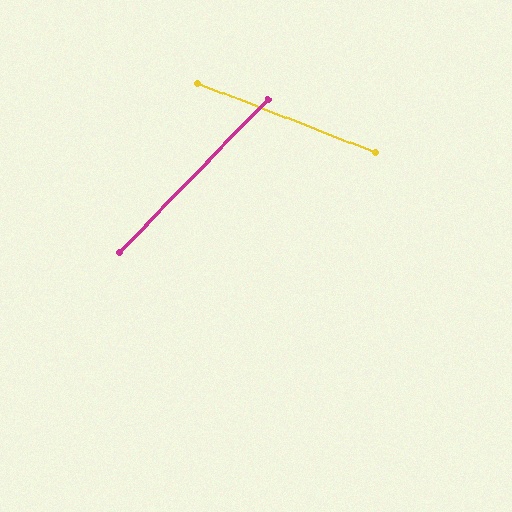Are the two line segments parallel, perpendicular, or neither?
Neither parallel nor perpendicular — they differ by about 68°.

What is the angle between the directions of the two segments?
Approximately 68 degrees.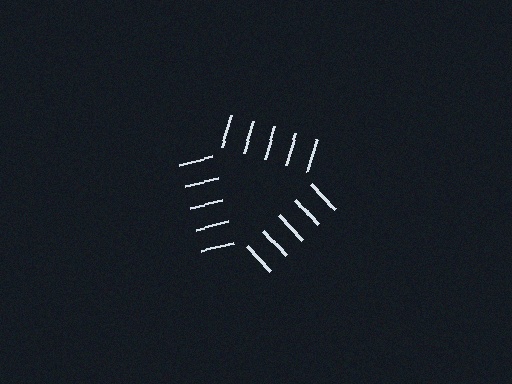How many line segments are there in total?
15 — 5 along each of the 3 edges.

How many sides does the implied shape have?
3 sides — the line-ends trace a triangle.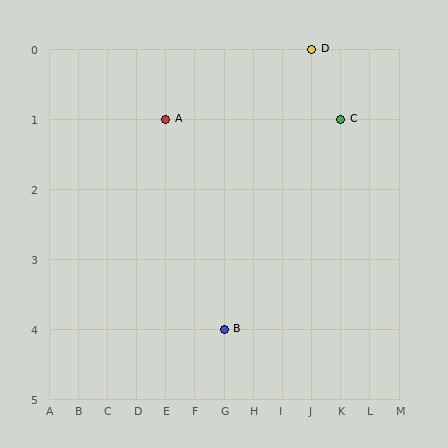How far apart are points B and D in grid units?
Points B and D are 3 columns and 4 rows apart (about 5.0 grid units diagonally).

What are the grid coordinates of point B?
Point B is at grid coordinates (G, 4).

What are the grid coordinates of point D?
Point D is at grid coordinates (J, 0).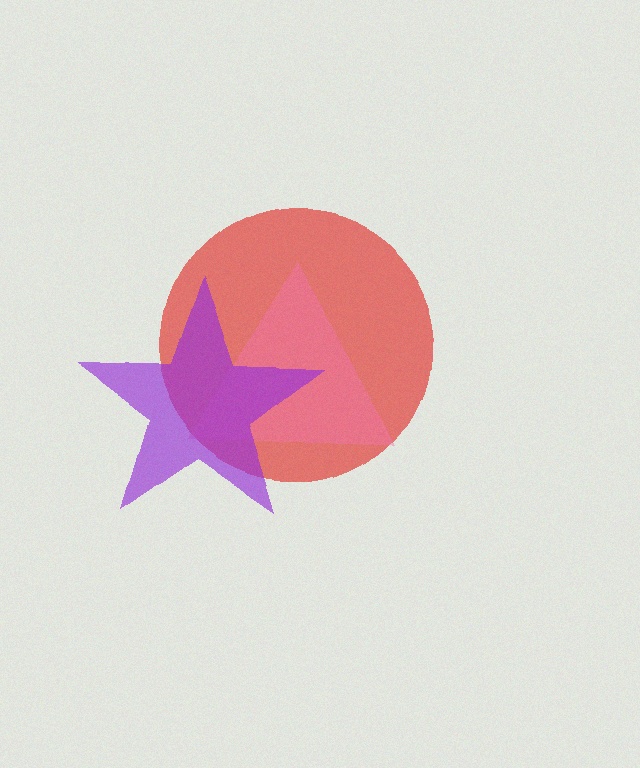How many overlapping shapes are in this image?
There are 3 overlapping shapes in the image.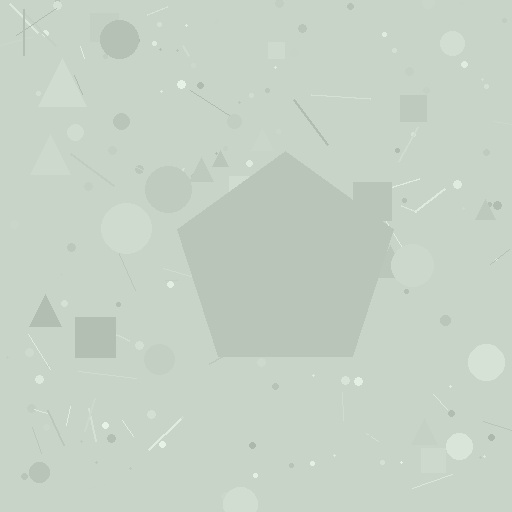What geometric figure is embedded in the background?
A pentagon is embedded in the background.